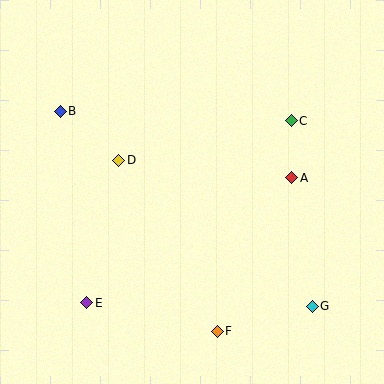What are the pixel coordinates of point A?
Point A is at (292, 178).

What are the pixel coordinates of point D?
Point D is at (119, 160).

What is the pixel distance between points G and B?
The distance between G and B is 318 pixels.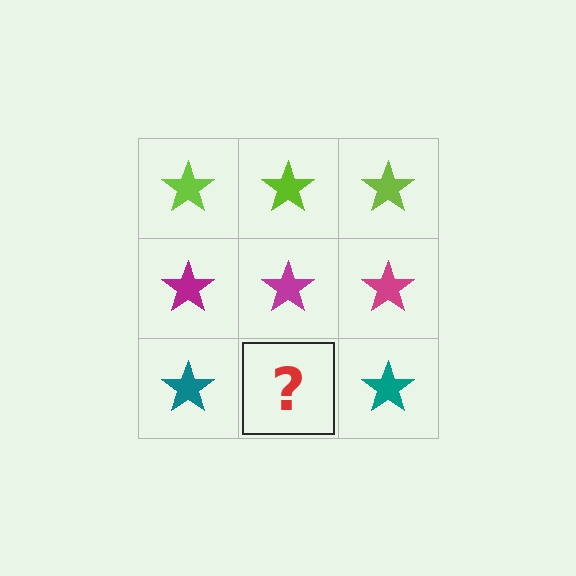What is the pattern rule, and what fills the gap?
The rule is that each row has a consistent color. The gap should be filled with a teal star.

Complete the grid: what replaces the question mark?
The question mark should be replaced with a teal star.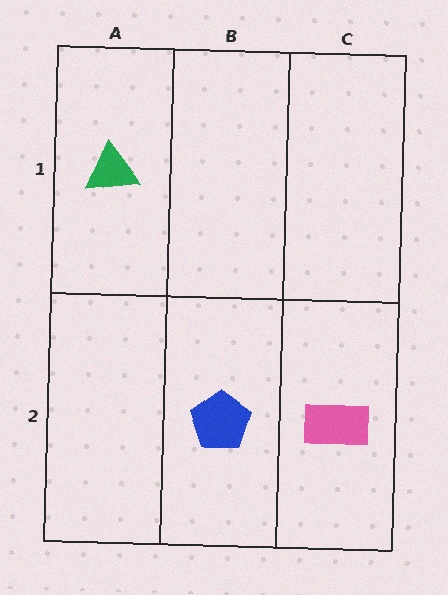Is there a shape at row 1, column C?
No, that cell is empty.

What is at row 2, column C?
A pink rectangle.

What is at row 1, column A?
A green triangle.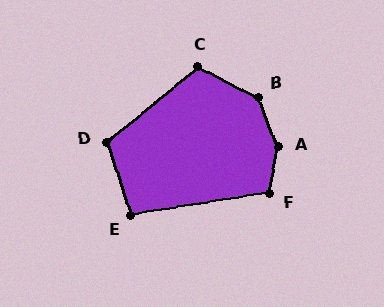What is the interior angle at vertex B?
Approximately 139 degrees (obtuse).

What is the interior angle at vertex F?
Approximately 110 degrees (obtuse).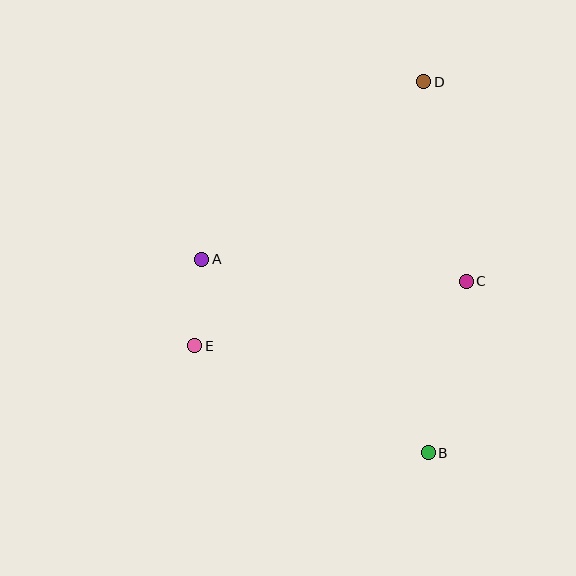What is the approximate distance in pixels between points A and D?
The distance between A and D is approximately 284 pixels.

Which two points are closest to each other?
Points A and E are closest to each other.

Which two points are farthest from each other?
Points B and D are farthest from each other.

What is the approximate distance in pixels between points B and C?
The distance between B and C is approximately 176 pixels.